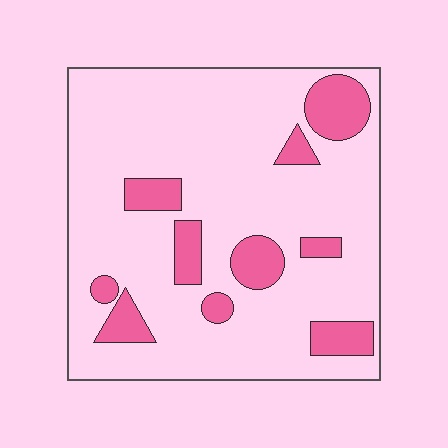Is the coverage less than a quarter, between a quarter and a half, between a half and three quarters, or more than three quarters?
Less than a quarter.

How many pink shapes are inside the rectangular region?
10.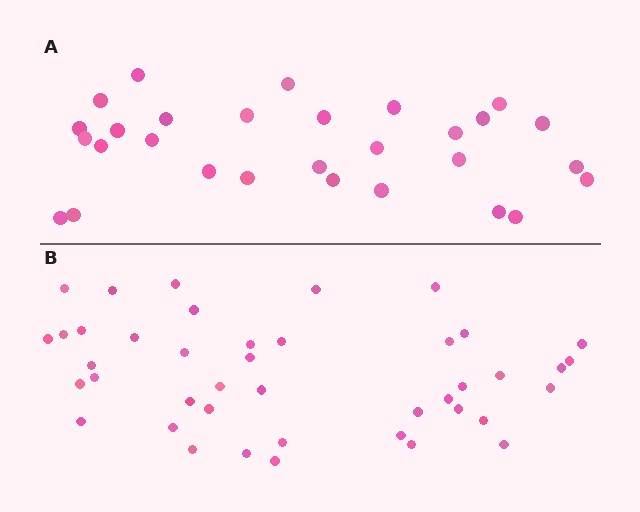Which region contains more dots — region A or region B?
Region B (the bottom region) has more dots.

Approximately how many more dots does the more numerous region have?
Region B has approximately 15 more dots than region A.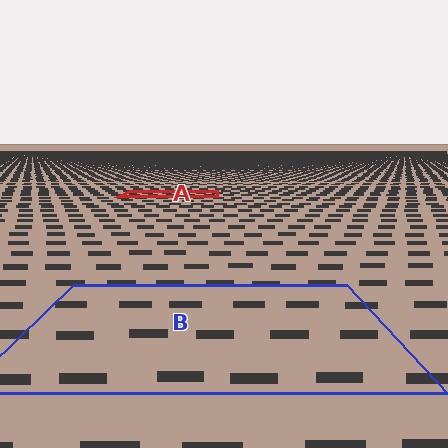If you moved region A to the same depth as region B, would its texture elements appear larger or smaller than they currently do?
They would appear larger. At a closer depth, the same texture elements are projected at a bigger on-screen size.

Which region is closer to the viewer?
Region B is closer. The texture elements there are larger and more spread out.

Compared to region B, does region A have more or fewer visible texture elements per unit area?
Region A has more texture elements per unit area — they are packed more densely because it is farther away.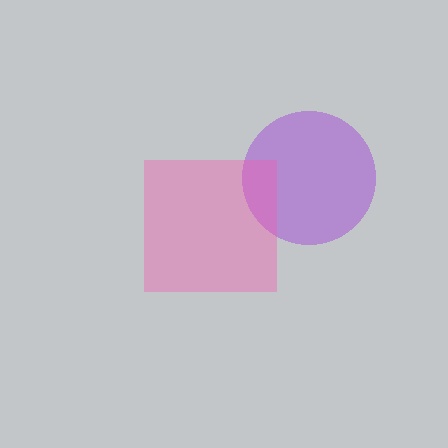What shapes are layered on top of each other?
The layered shapes are: a purple circle, a pink square.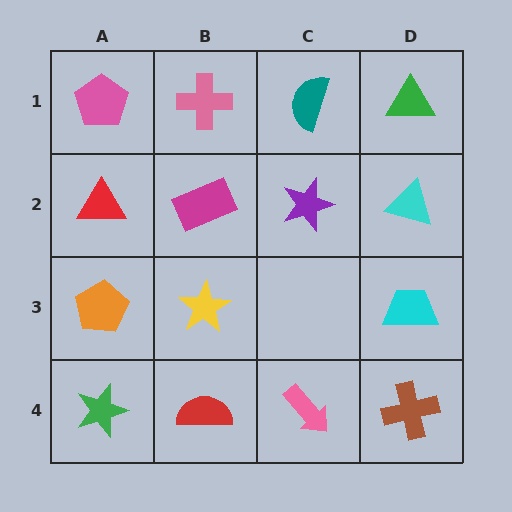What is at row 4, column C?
A pink arrow.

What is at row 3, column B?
A yellow star.